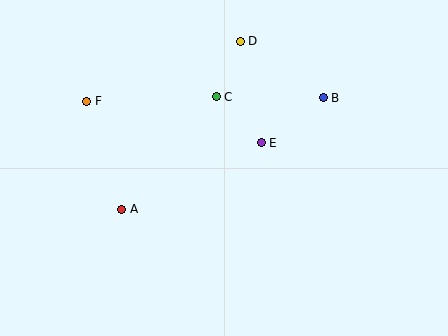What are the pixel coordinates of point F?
Point F is at (87, 101).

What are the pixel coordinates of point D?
Point D is at (240, 41).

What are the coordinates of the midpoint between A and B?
The midpoint between A and B is at (223, 153).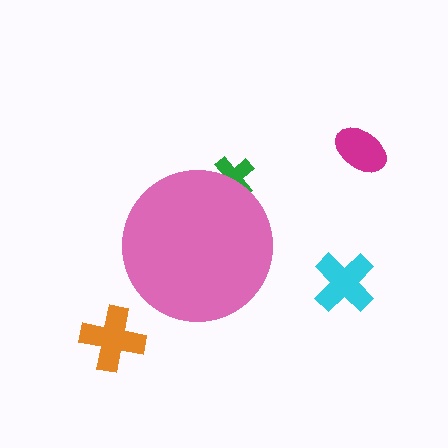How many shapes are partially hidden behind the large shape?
1 shape is partially hidden.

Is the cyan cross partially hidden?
No, the cyan cross is fully visible.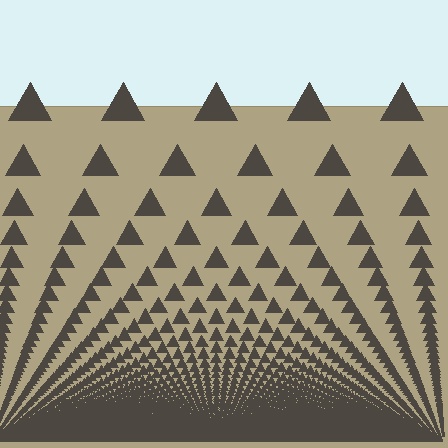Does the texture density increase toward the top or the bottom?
Density increases toward the bottom.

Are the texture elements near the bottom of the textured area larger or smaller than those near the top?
Smaller. The gradient is inverted — elements near the bottom are smaller and denser.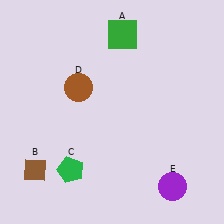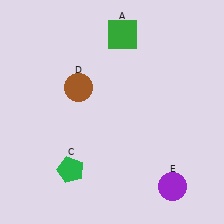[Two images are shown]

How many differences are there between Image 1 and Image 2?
There is 1 difference between the two images.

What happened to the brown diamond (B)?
The brown diamond (B) was removed in Image 2. It was in the bottom-left area of Image 1.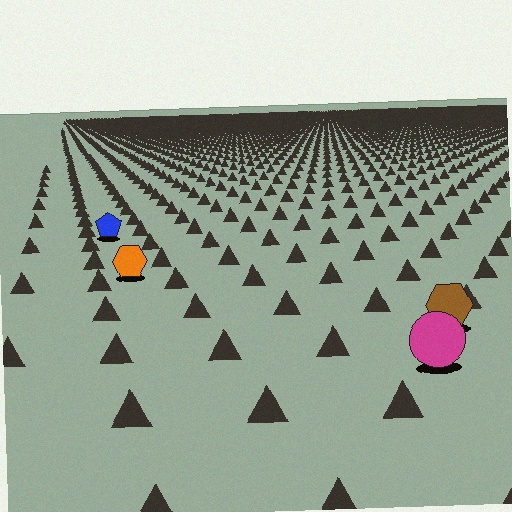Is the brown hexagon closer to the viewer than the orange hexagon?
Yes. The brown hexagon is closer — you can tell from the texture gradient: the ground texture is coarser near it.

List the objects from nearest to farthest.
From nearest to farthest: the magenta circle, the brown hexagon, the orange hexagon, the blue pentagon.